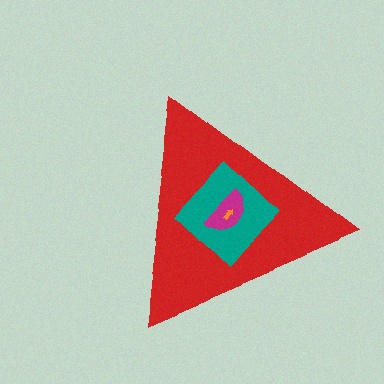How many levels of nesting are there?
4.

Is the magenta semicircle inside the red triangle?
Yes.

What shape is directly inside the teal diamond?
The magenta semicircle.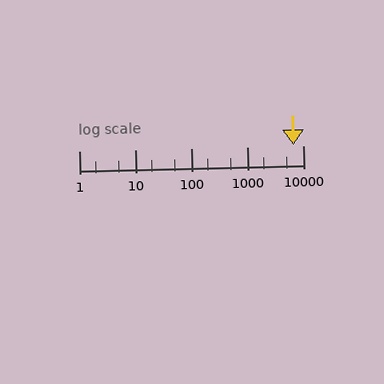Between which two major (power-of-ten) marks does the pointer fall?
The pointer is between 1000 and 10000.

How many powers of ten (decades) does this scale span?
The scale spans 4 decades, from 1 to 10000.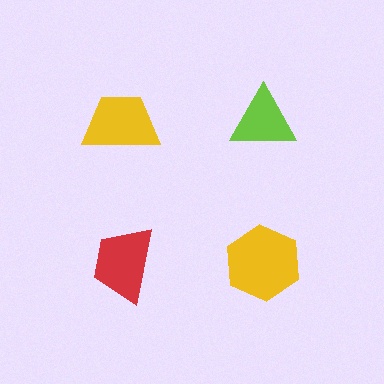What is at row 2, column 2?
A yellow hexagon.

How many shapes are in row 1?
2 shapes.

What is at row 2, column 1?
A red trapezoid.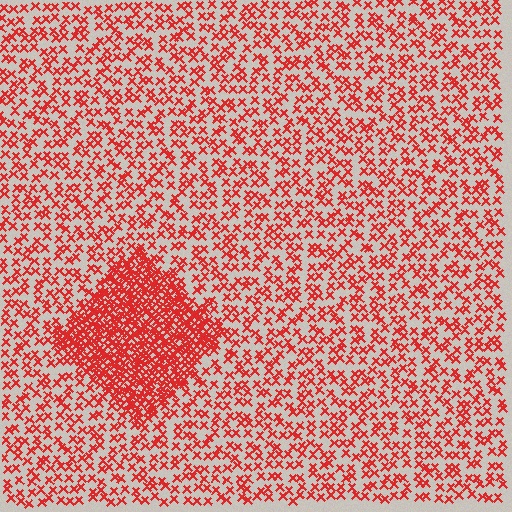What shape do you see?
I see a diamond.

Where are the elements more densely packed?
The elements are more densely packed inside the diamond boundary.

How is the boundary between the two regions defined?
The boundary is defined by a change in element density (approximately 2.6x ratio). All elements are the same color, size, and shape.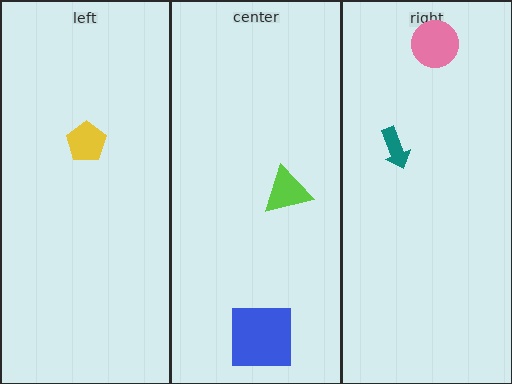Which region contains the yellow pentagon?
The left region.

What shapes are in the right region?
The pink circle, the teal arrow.